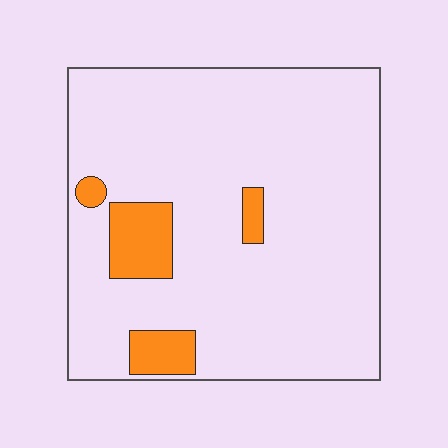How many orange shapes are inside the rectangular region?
4.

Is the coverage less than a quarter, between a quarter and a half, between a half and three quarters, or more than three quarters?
Less than a quarter.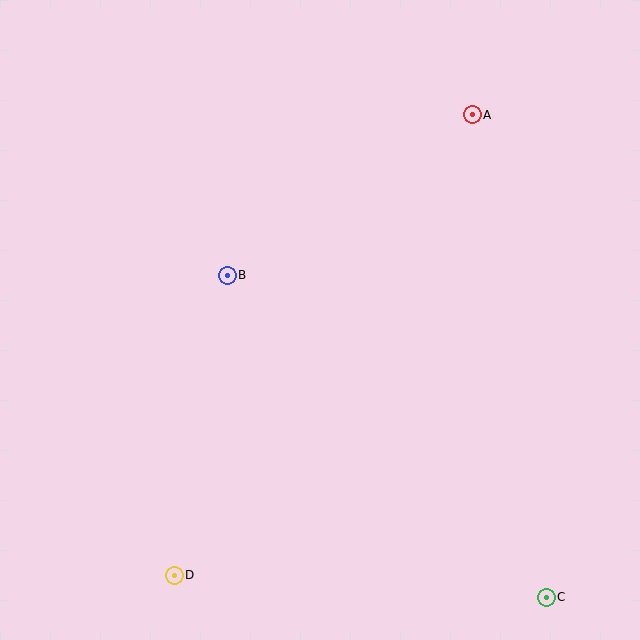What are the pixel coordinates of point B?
Point B is at (227, 275).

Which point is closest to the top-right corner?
Point A is closest to the top-right corner.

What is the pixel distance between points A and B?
The distance between A and B is 293 pixels.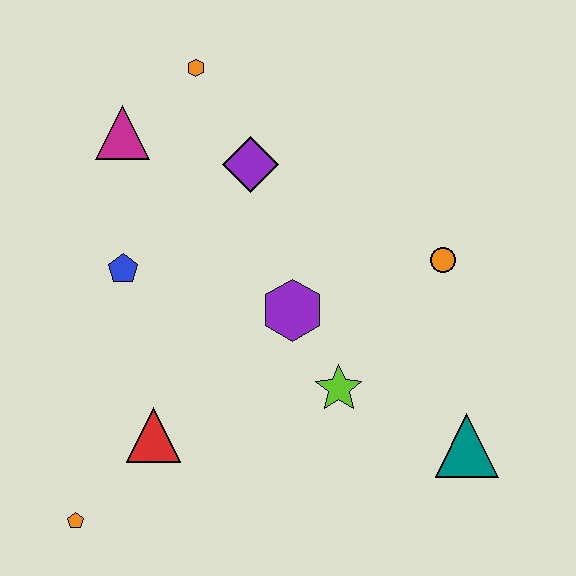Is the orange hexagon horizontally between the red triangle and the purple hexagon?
Yes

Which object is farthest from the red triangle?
The orange hexagon is farthest from the red triangle.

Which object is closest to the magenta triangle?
The orange hexagon is closest to the magenta triangle.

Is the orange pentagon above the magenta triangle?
No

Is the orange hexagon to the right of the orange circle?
No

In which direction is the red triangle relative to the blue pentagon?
The red triangle is below the blue pentagon.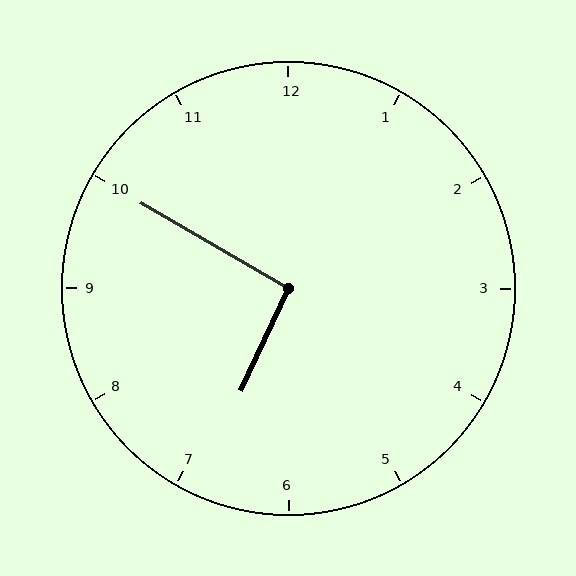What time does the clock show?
6:50.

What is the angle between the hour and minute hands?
Approximately 95 degrees.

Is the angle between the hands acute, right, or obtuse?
It is right.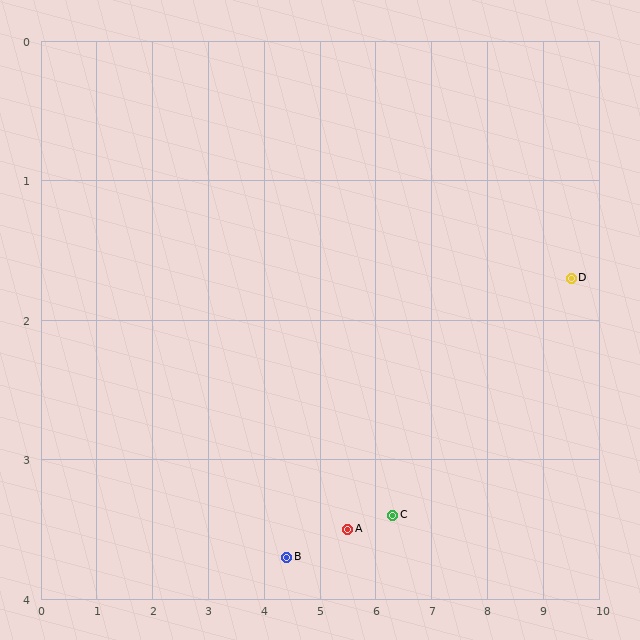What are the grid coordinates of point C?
Point C is at approximately (6.3, 3.4).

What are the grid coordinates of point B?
Point B is at approximately (4.4, 3.7).